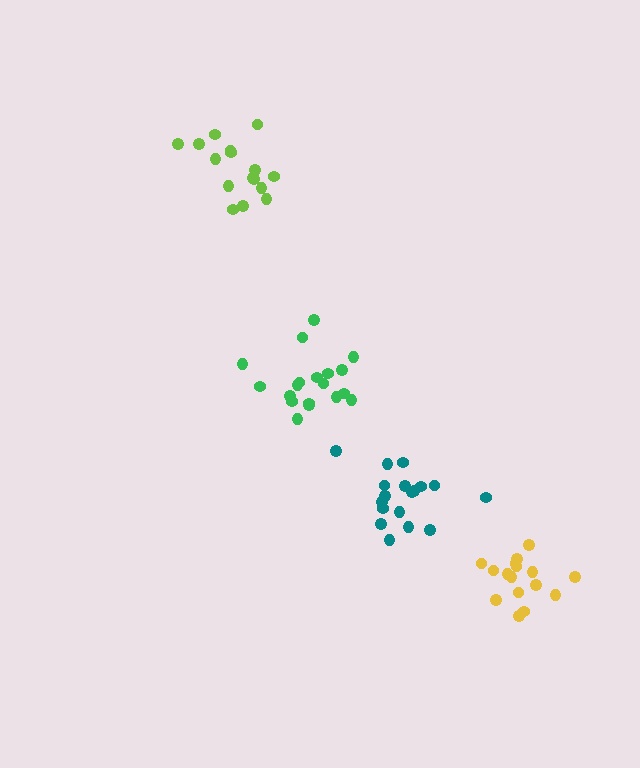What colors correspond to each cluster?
The clusters are colored: teal, green, yellow, lime.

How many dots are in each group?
Group 1: 18 dots, Group 2: 19 dots, Group 3: 16 dots, Group 4: 16 dots (69 total).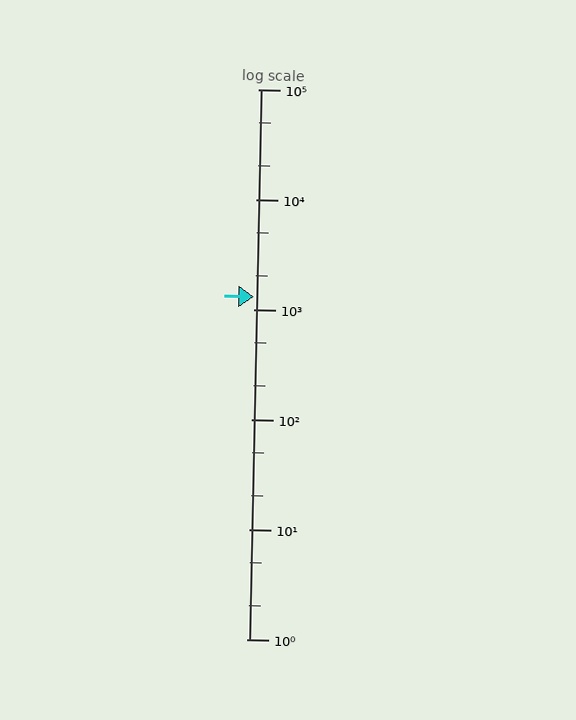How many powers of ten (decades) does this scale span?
The scale spans 5 decades, from 1 to 100000.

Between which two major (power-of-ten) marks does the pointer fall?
The pointer is between 1000 and 10000.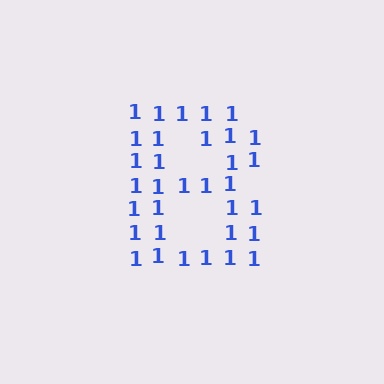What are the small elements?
The small elements are digit 1's.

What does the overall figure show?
The overall figure shows the letter B.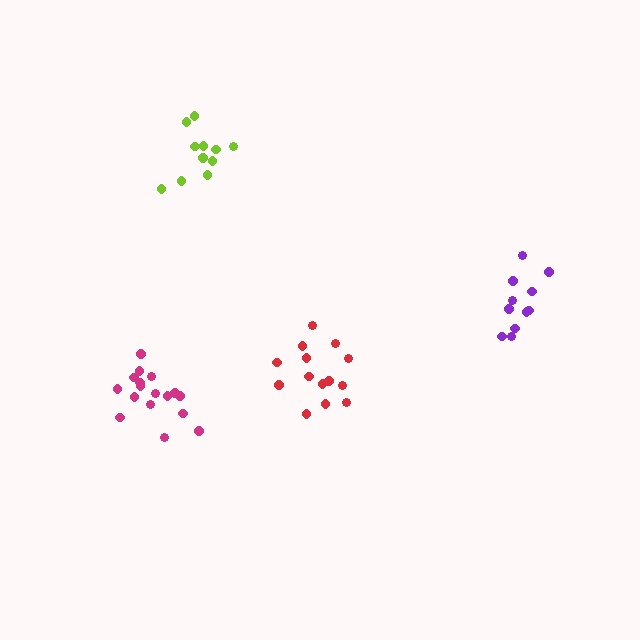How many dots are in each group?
Group 1: 17 dots, Group 2: 14 dots, Group 3: 11 dots, Group 4: 11 dots (53 total).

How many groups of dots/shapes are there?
There are 4 groups.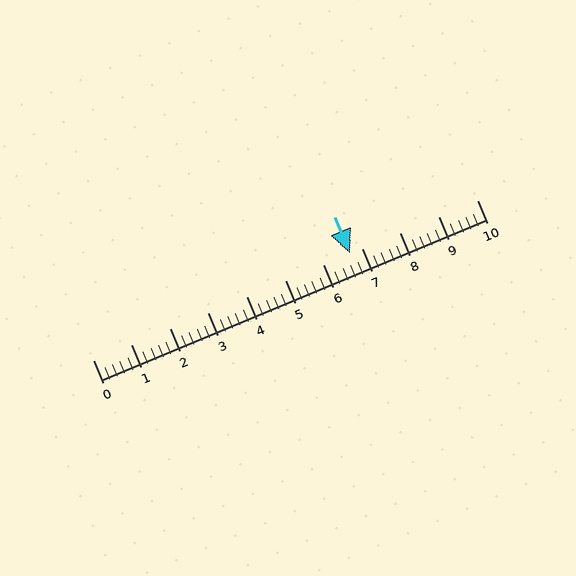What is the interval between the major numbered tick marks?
The major tick marks are spaced 1 units apart.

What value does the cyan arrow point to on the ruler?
The cyan arrow points to approximately 6.7.